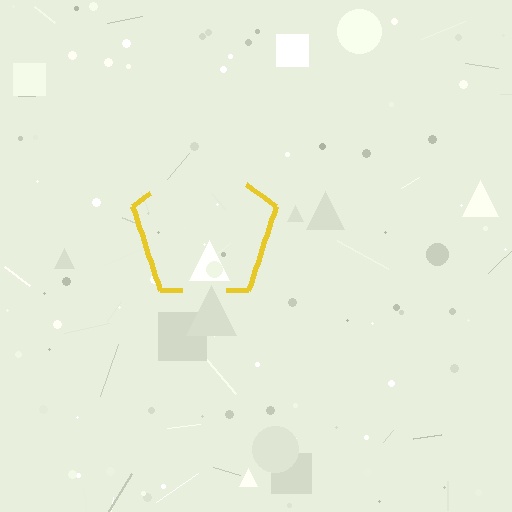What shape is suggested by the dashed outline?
The dashed outline suggests a pentagon.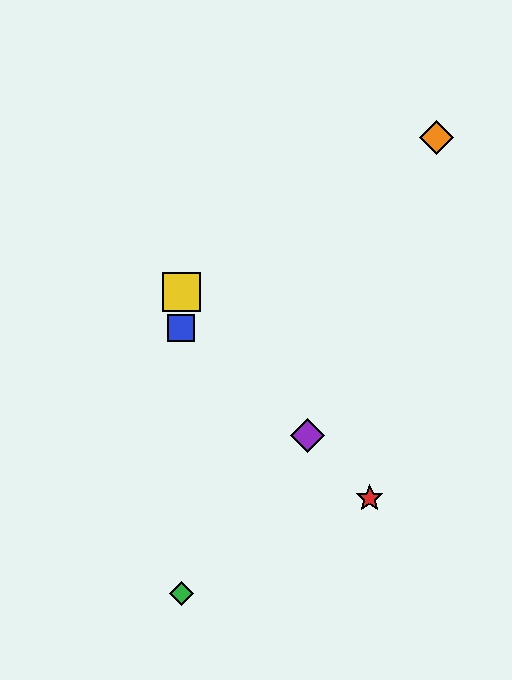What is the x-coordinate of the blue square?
The blue square is at x≈181.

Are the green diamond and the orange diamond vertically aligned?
No, the green diamond is at x≈181 and the orange diamond is at x≈436.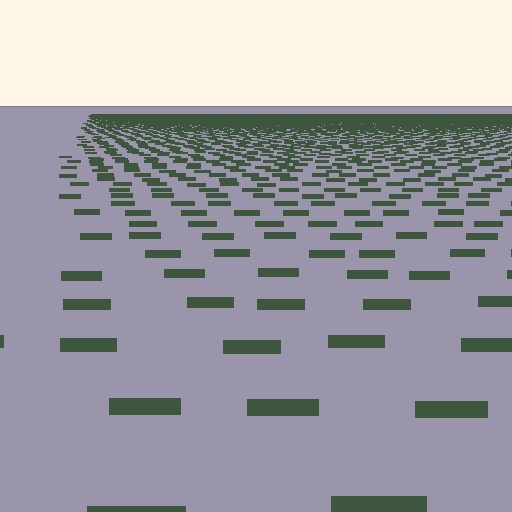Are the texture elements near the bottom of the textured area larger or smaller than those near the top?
Larger. Near the bottom, elements are closer to the viewer and appear at a bigger on-screen size.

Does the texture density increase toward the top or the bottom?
Density increases toward the top.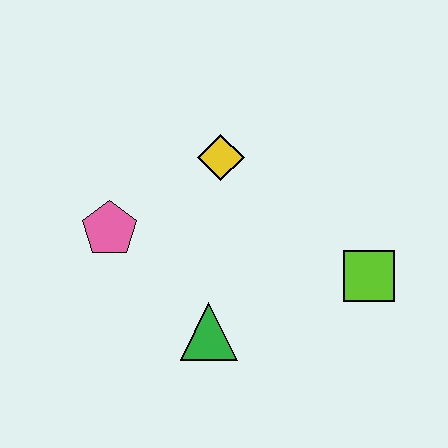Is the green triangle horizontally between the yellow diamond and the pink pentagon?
Yes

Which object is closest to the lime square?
The green triangle is closest to the lime square.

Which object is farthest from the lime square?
The pink pentagon is farthest from the lime square.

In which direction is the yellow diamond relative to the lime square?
The yellow diamond is to the left of the lime square.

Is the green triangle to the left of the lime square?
Yes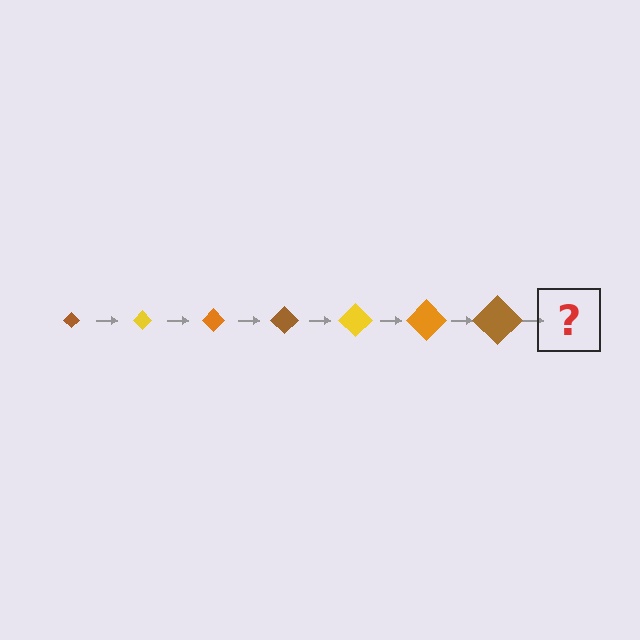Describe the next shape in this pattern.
It should be a yellow diamond, larger than the previous one.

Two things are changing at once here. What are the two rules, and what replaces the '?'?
The two rules are that the diamond grows larger each step and the color cycles through brown, yellow, and orange. The '?' should be a yellow diamond, larger than the previous one.